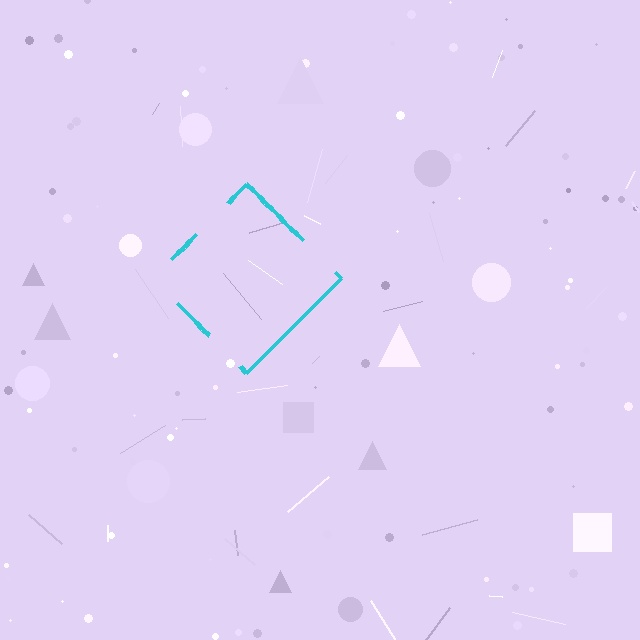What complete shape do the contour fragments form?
The contour fragments form a diamond.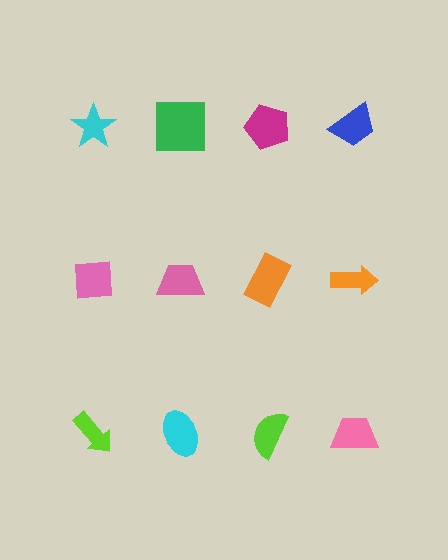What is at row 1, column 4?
A blue trapezoid.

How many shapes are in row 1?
4 shapes.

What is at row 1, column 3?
A magenta pentagon.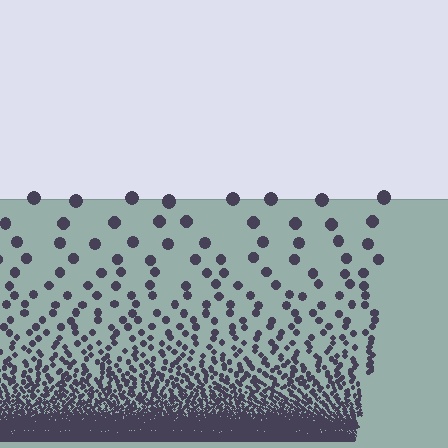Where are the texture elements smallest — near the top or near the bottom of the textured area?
Near the bottom.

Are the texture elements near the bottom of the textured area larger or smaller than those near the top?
Smaller. The gradient is inverted — elements near the bottom are smaller and denser.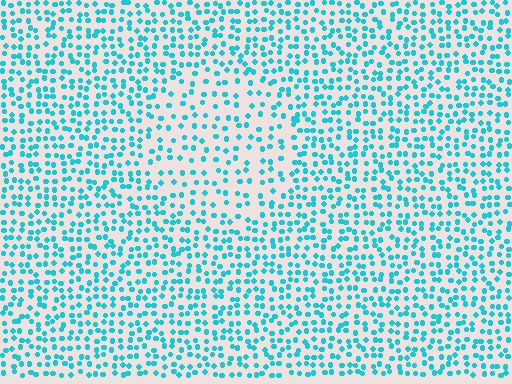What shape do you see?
I see a circle.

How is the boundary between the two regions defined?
The boundary is defined by a change in element density (approximately 1.7x ratio). All elements are the same color, size, and shape.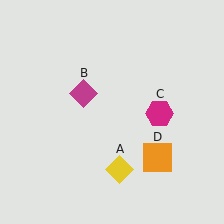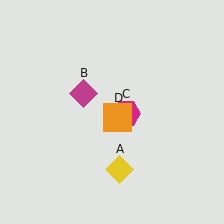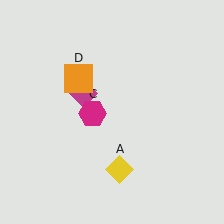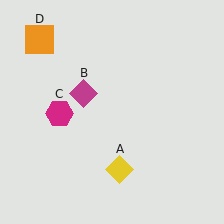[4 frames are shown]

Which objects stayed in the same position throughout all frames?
Yellow diamond (object A) and magenta diamond (object B) remained stationary.